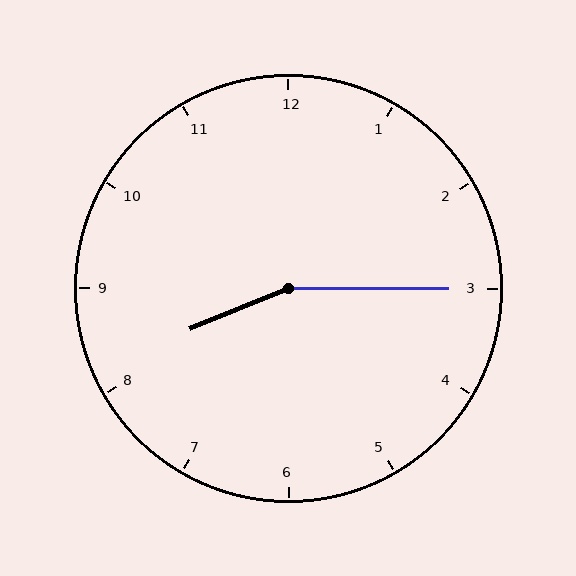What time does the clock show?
8:15.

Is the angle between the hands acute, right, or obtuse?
It is obtuse.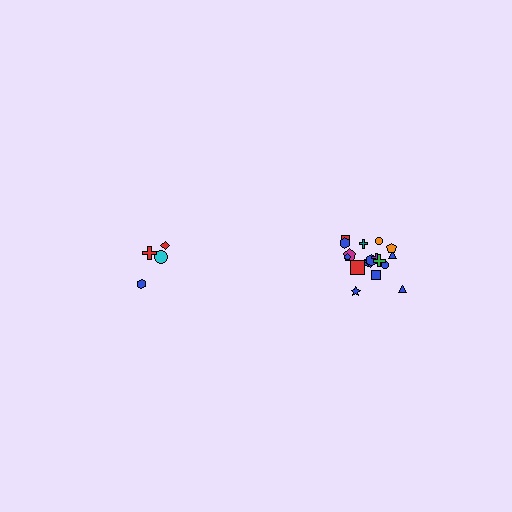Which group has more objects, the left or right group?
The right group.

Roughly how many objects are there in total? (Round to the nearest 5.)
Roughly 20 objects in total.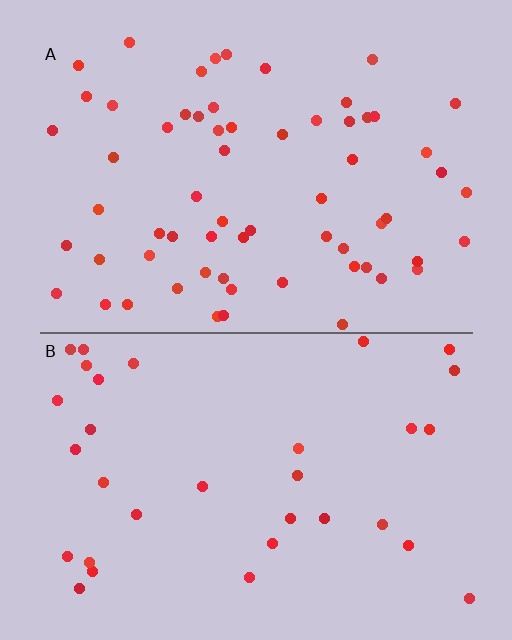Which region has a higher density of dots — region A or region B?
A (the top).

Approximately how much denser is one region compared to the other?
Approximately 2.0× — region A over region B.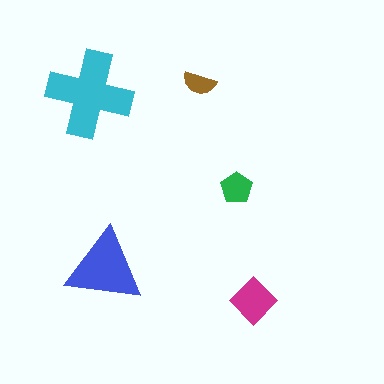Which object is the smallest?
The brown semicircle.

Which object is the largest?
The cyan cross.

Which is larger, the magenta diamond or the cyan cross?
The cyan cross.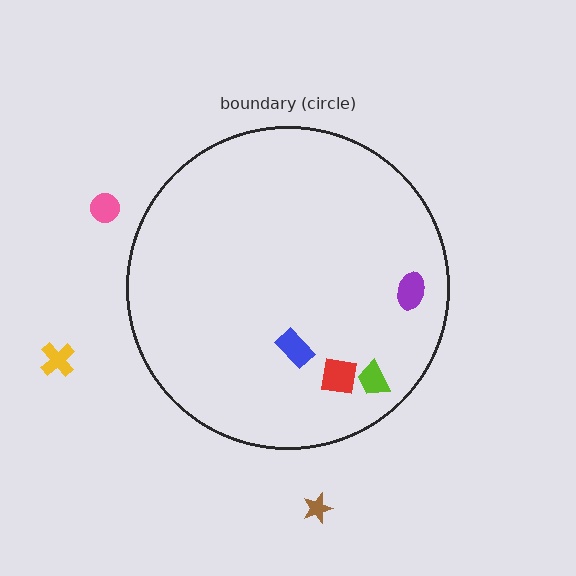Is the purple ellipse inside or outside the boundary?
Inside.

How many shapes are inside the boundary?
4 inside, 3 outside.